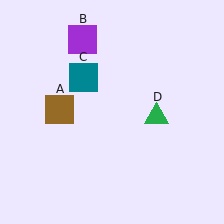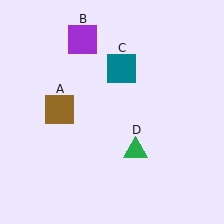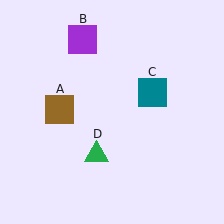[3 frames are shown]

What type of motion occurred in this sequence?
The teal square (object C), green triangle (object D) rotated clockwise around the center of the scene.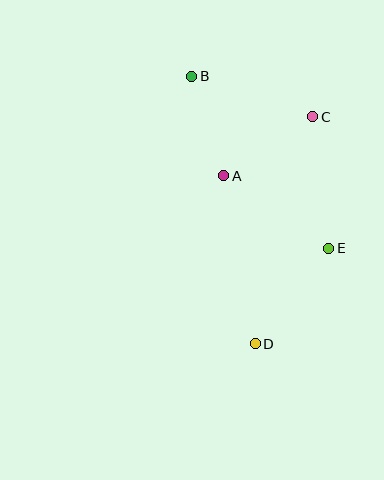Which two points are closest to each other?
Points A and B are closest to each other.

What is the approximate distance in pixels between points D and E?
The distance between D and E is approximately 121 pixels.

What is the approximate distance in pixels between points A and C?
The distance between A and C is approximately 106 pixels.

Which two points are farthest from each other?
Points B and D are farthest from each other.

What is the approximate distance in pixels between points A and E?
The distance between A and E is approximately 128 pixels.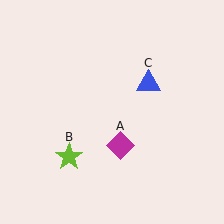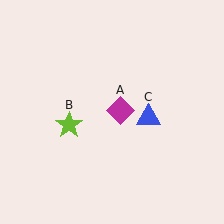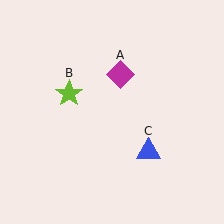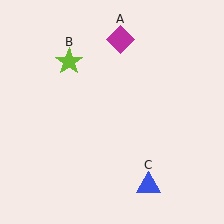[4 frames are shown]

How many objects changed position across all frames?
3 objects changed position: magenta diamond (object A), lime star (object B), blue triangle (object C).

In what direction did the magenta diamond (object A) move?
The magenta diamond (object A) moved up.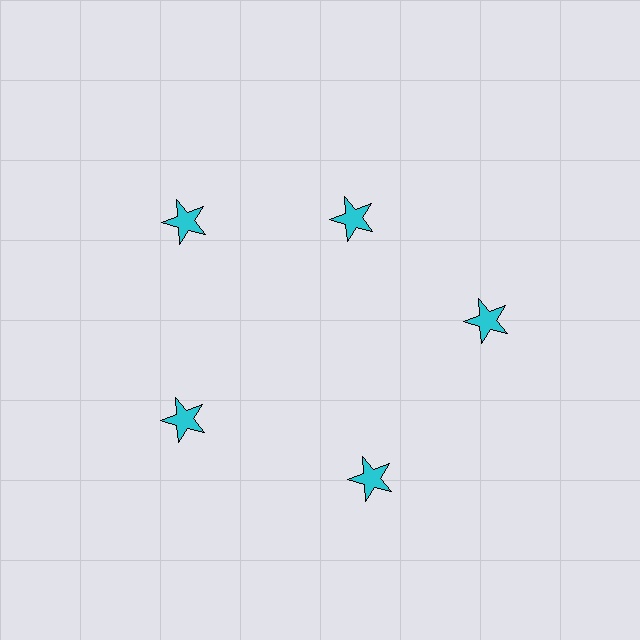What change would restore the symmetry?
The symmetry would be restored by moving it outward, back onto the ring so that all 5 stars sit at equal angles and equal distance from the center.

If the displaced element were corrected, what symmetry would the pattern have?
It would have 5-fold rotational symmetry — the pattern would map onto itself every 72 degrees.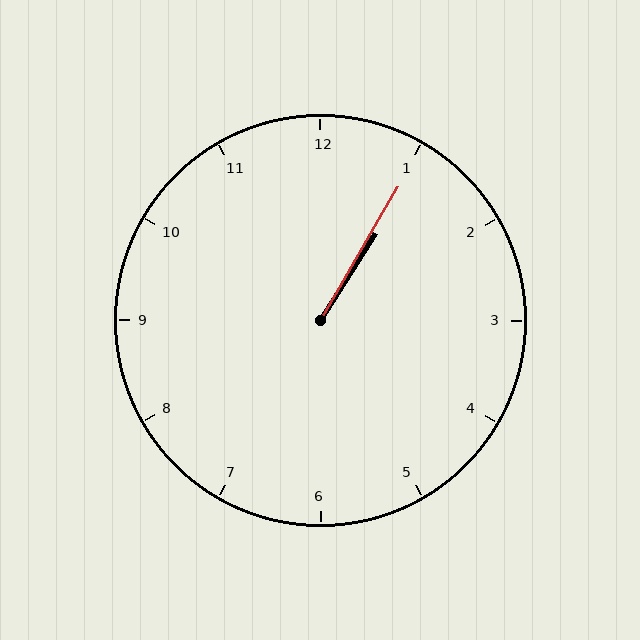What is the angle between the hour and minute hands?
Approximately 2 degrees.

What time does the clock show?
1:05.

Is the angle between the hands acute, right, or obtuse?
It is acute.